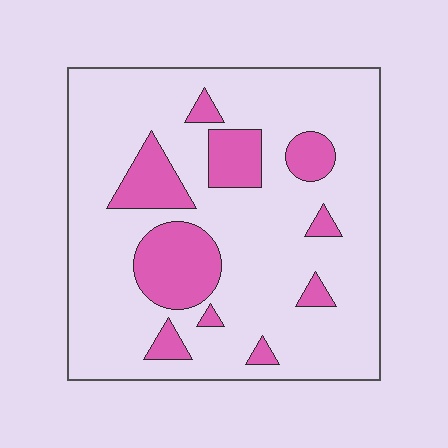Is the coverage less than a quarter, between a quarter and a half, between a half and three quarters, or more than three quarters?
Less than a quarter.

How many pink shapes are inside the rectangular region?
10.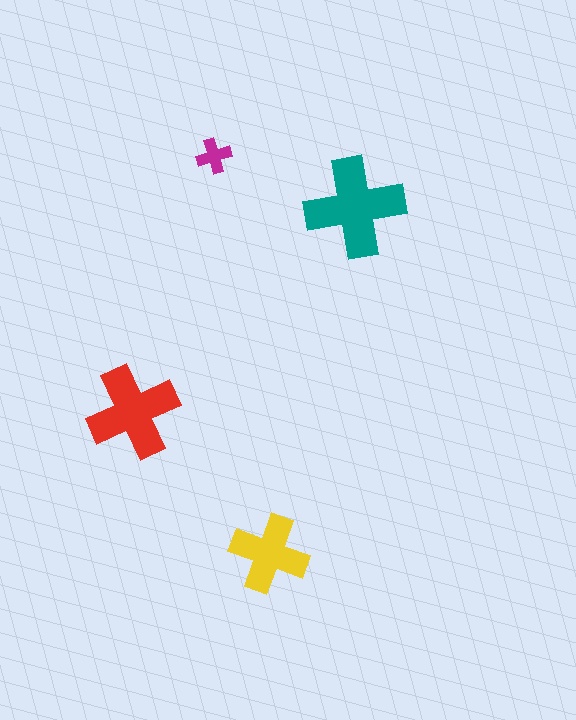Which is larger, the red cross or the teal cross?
The teal one.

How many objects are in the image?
There are 4 objects in the image.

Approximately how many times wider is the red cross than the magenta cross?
About 2.5 times wider.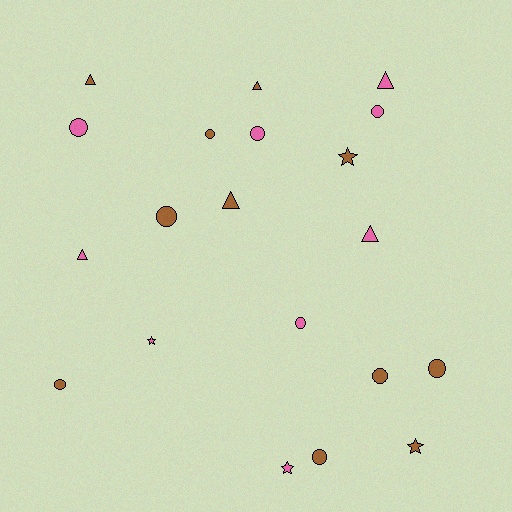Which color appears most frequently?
Brown, with 11 objects.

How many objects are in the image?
There are 20 objects.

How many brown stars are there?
There are 2 brown stars.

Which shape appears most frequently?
Circle, with 10 objects.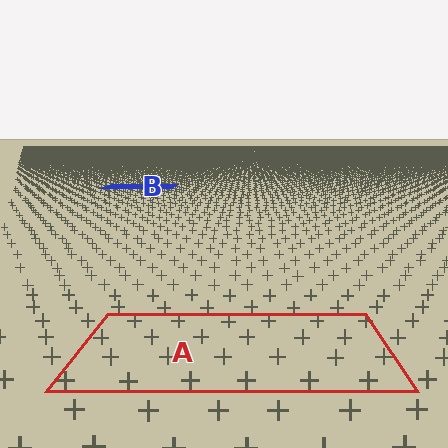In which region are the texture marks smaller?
The texture marks are smaller in region B, because it is farther away.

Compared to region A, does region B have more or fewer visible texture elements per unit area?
Region B has more texture elements per unit area — they are packed more densely because it is farther away.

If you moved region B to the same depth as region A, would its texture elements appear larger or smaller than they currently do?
They would appear larger. At a closer depth, the same texture elements are projected at a bigger on-screen size.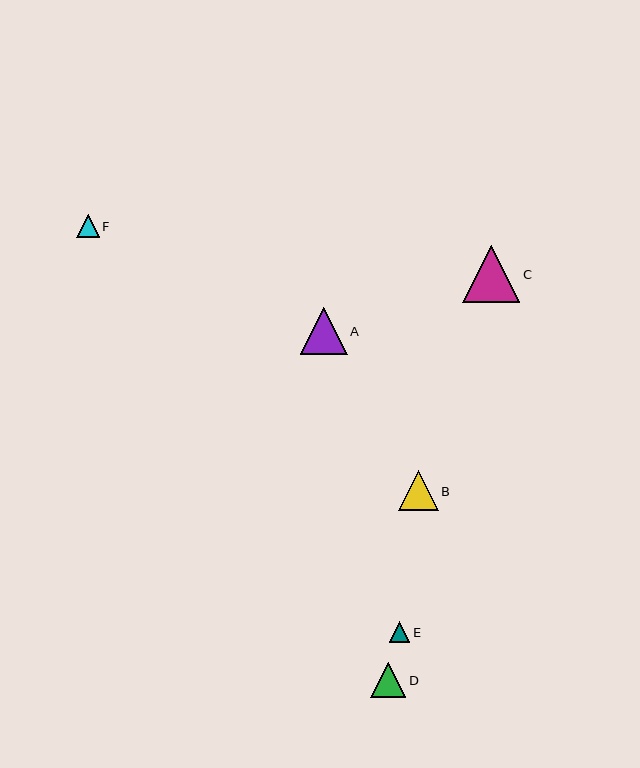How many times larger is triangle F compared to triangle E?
Triangle F is approximately 1.1 times the size of triangle E.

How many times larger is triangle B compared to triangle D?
Triangle B is approximately 1.2 times the size of triangle D.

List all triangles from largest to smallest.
From largest to smallest: C, A, B, D, F, E.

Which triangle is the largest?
Triangle C is the largest with a size of approximately 57 pixels.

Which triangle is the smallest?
Triangle E is the smallest with a size of approximately 20 pixels.